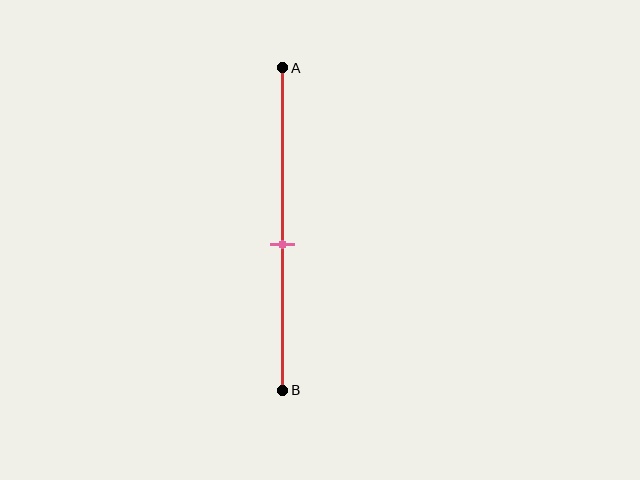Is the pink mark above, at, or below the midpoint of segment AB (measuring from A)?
The pink mark is below the midpoint of segment AB.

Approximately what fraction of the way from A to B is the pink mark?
The pink mark is approximately 55% of the way from A to B.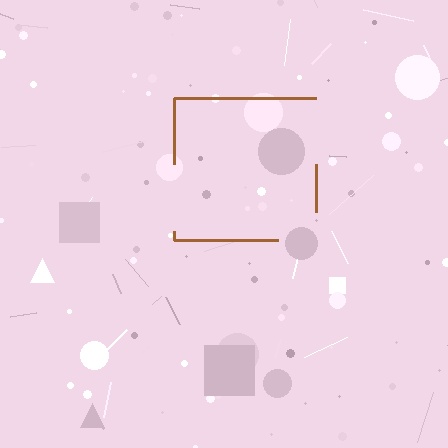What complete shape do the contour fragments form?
The contour fragments form a square.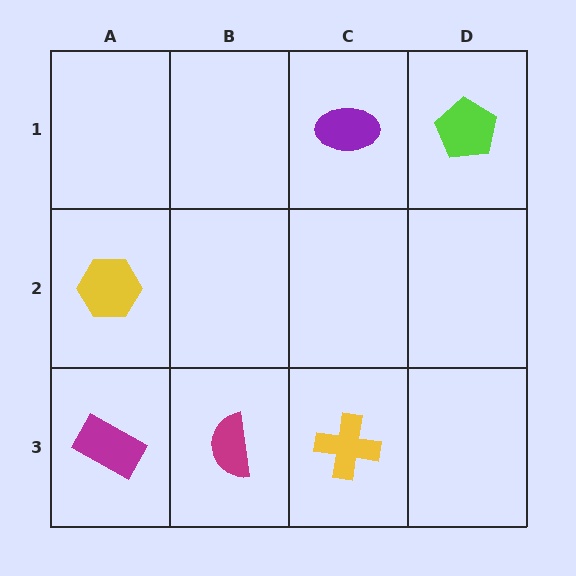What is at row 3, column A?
A magenta rectangle.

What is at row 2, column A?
A yellow hexagon.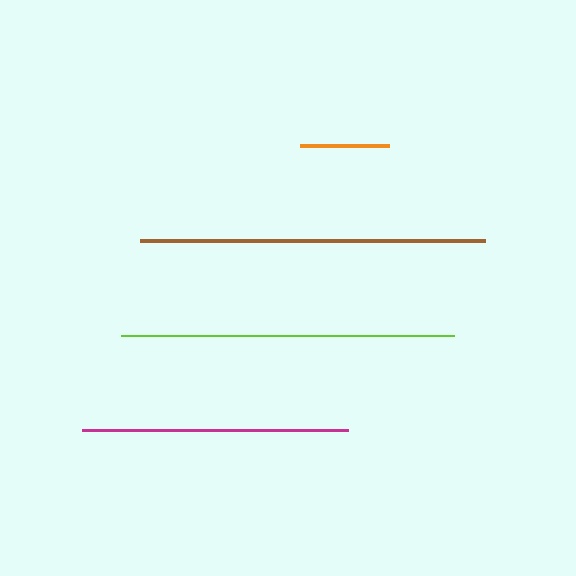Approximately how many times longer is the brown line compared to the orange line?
The brown line is approximately 3.9 times the length of the orange line.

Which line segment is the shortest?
The orange line is the shortest at approximately 89 pixels.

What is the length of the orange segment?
The orange segment is approximately 89 pixels long.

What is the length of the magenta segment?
The magenta segment is approximately 267 pixels long.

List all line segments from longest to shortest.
From longest to shortest: brown, lime, magenta, orange.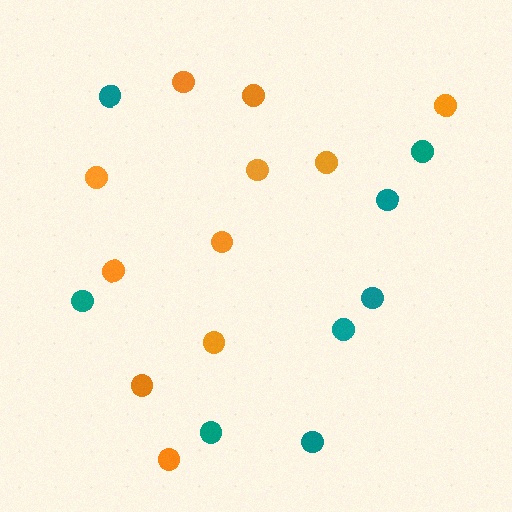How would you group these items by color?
There are 2 groups: one group of teal circles (8) and one group of orange circles (11).